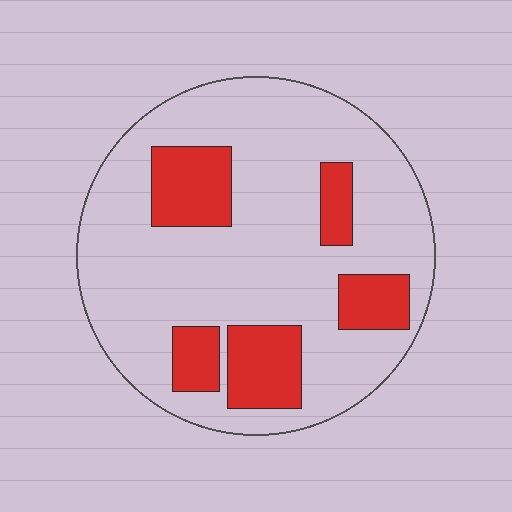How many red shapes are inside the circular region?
5.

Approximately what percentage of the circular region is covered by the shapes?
Approximately 20%.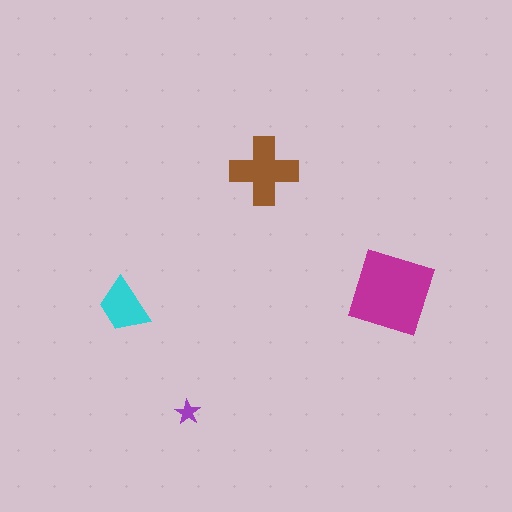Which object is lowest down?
The purple star is bottommost.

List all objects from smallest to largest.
The purple star, the cyan trapezoid, the brown cross, the magenta diamond.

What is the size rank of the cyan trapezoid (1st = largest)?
3rd.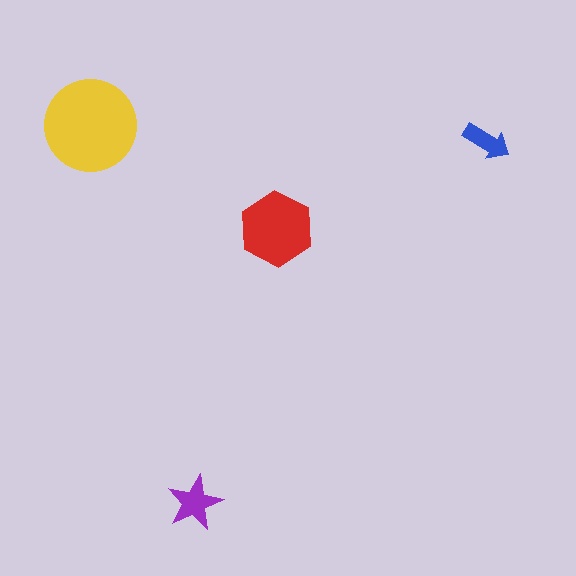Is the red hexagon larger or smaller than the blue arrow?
Larger.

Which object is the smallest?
The blue arrow.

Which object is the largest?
The yellow circle.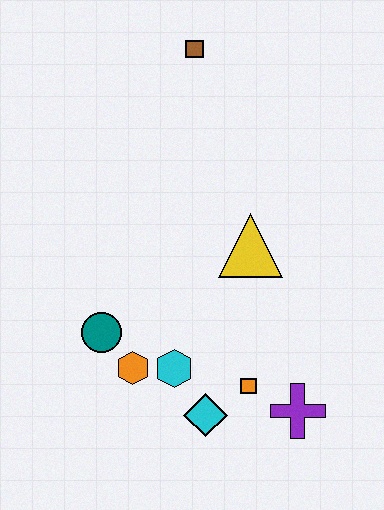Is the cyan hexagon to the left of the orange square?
Yes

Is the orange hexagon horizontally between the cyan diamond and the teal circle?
Yes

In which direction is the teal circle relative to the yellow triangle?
The teal circle is to the left of the yellow triangle.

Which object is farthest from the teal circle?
The brown square is farthest from the teal circle.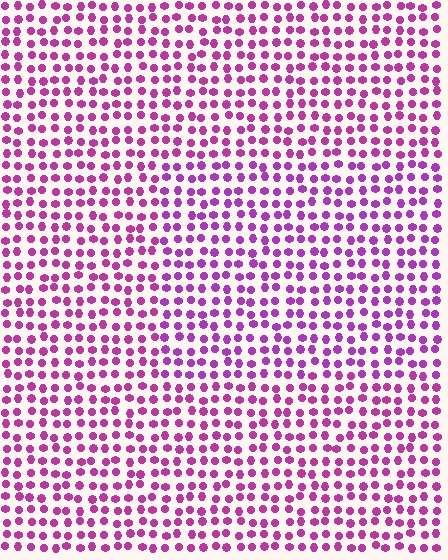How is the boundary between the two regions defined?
The boundary is defined purely by a slight shift in hue (about 20 degrees). Spacing, size, and orientation are identical on both sides.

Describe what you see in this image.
The image is filled with small magenta elements in a uniform arrangement. A rectangle-shaped region is visible where the elements are tinted to a slightly different hue, forming a subtle color boundary.